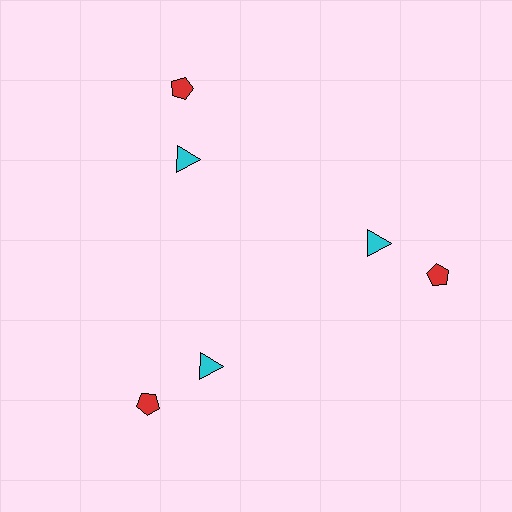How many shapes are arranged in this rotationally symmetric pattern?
There are 6 shapes, arranged in 3 groups of 2.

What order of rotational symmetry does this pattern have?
This pattern has 3-fold rotational symmetry.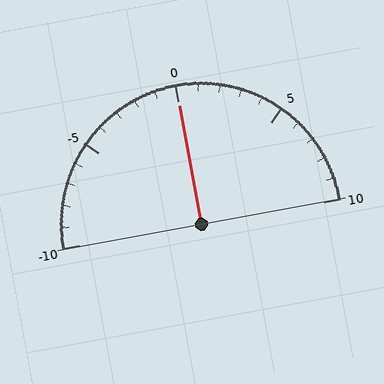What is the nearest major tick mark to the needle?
The nearest major tick mark is 0.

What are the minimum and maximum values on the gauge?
The gauge ranges from -10 to 10.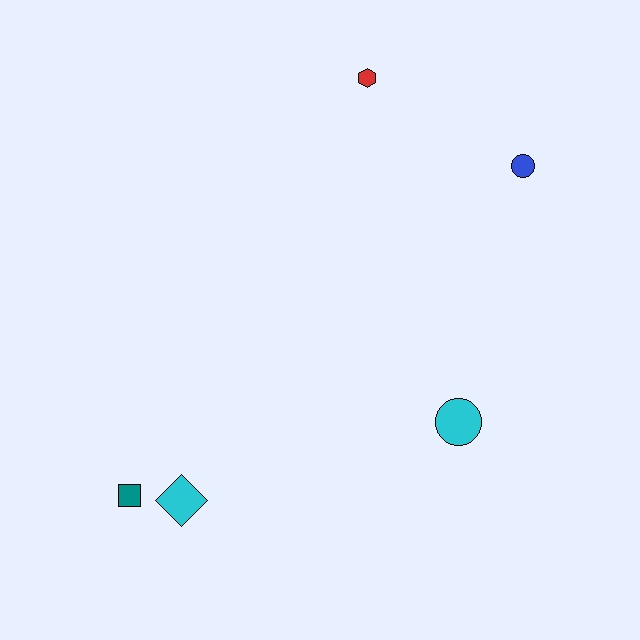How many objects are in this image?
There are 5 objects.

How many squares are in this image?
There is 1 square.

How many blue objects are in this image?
There is 1 blue object.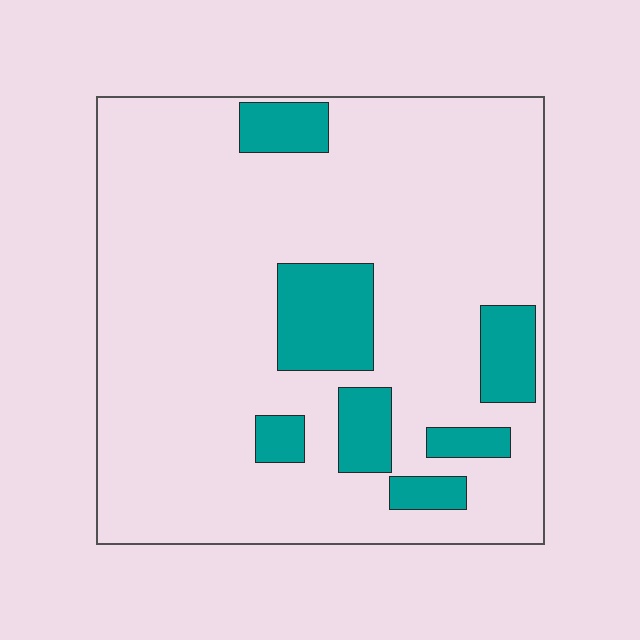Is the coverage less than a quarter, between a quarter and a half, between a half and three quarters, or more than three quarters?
Less than a quarter.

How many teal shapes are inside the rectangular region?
7.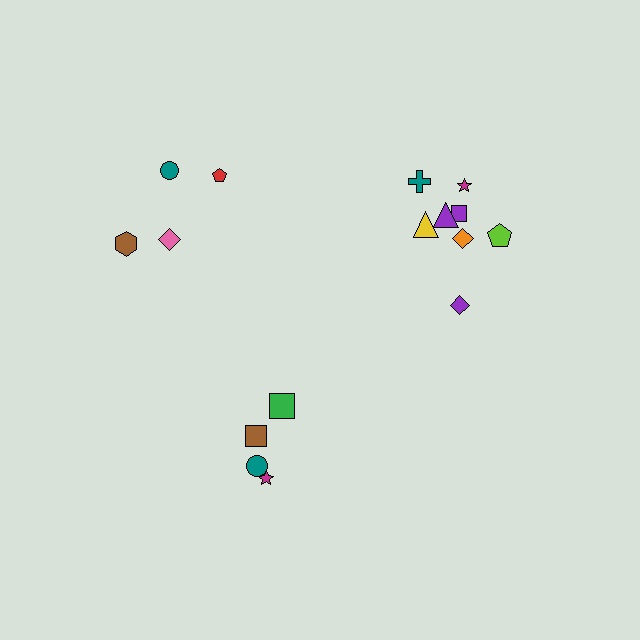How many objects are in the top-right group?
There are 8 objects.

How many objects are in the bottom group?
There are 4 objects.